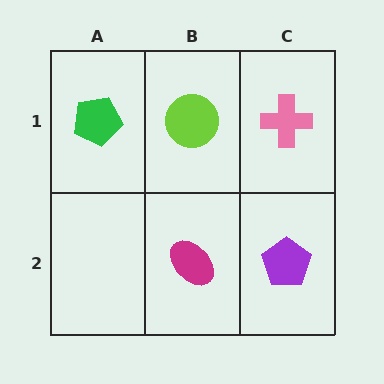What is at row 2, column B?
A magenta ellipse.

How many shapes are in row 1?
3 shapes.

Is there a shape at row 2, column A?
No, that cell is empty.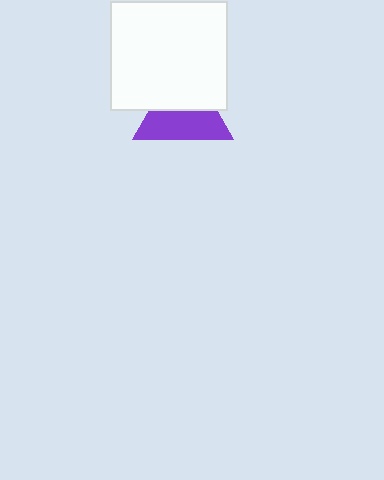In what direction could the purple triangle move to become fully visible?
The purple triangle could move down. That would shift it out from behind the white rectangle entirely.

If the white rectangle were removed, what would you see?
You would see the complete purple triangle.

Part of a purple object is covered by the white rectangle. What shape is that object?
It is a triangle.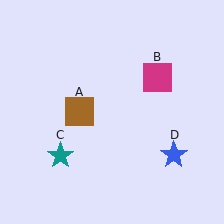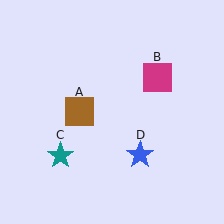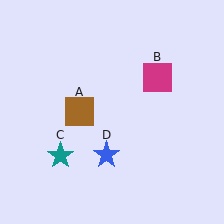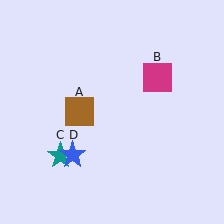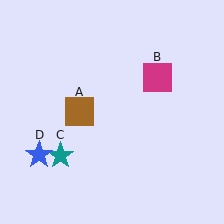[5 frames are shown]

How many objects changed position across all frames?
1 object changed position: blue star (object D).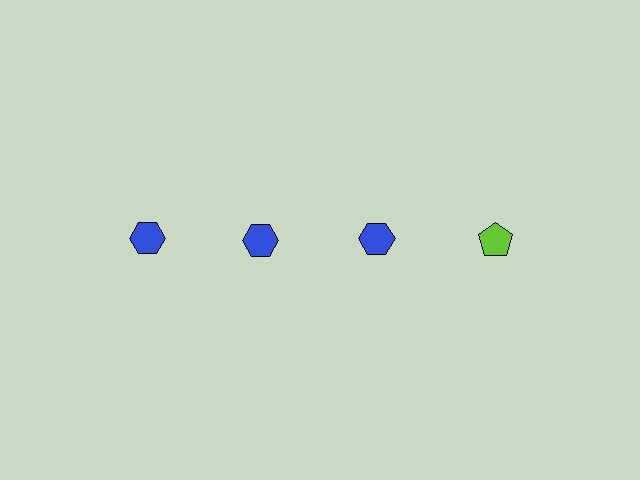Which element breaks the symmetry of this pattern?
The lime pentagon in the top row, second from right column breaks the symmetry. All other shapes are blue hexagons.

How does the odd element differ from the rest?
It differs in both color (lime instead of blue) and shape (pentagon instead of hexagon).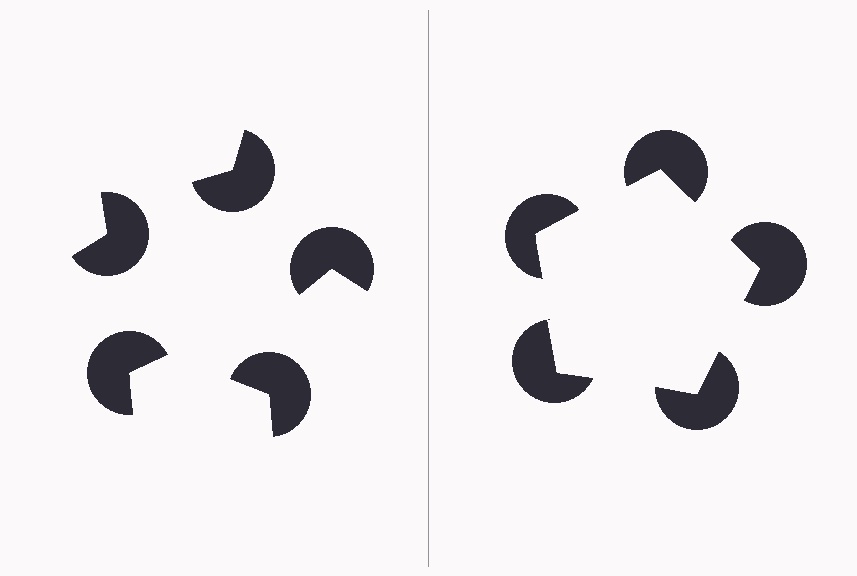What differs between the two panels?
The pac-man discs are positioned identically on both sides; only the wedge orientations differ. On the right they align to a pentagon; on the left they are misaligned.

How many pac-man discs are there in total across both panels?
10 — 5 on each side.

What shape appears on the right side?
An illusory pentagon.